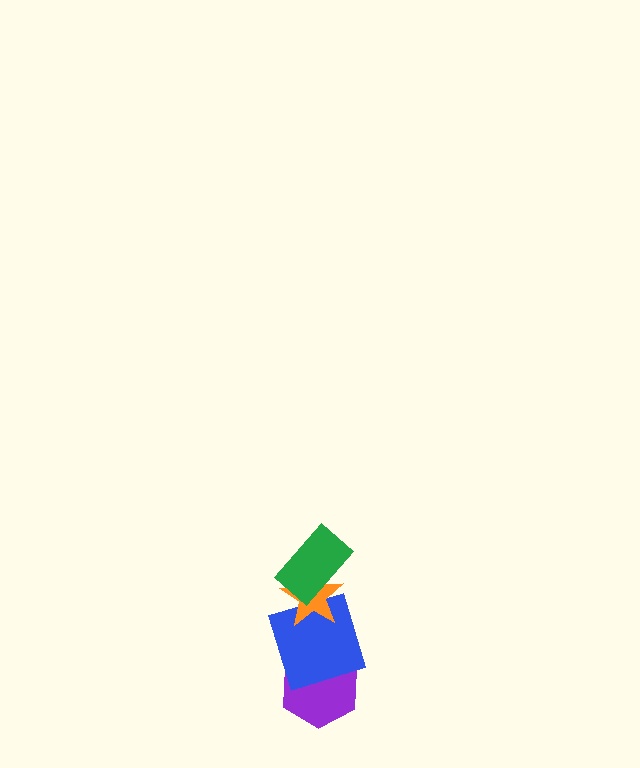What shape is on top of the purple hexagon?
The blue square is on top of the purple hexagon.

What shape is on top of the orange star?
The green rectangle is on top of the orange star.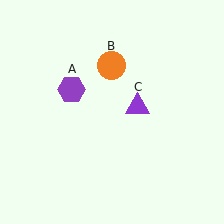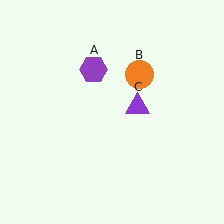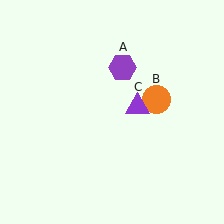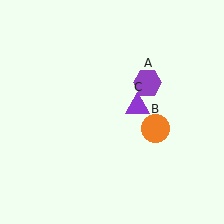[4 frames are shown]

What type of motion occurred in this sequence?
The purple hexagon (object A), orange circle (object B) rotated clockwise around the center of the scene.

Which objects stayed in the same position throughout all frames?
Purple triangle (object C) remained stationary.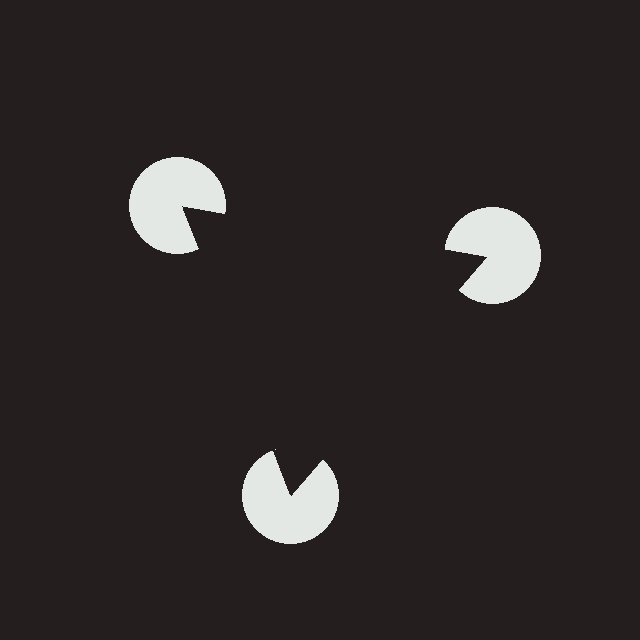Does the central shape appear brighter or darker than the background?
It typically appears slightly darker than the background, even though no actual brightness change is drawn.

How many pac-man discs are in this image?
There are 3 — one at each vertex of the illusory triangle.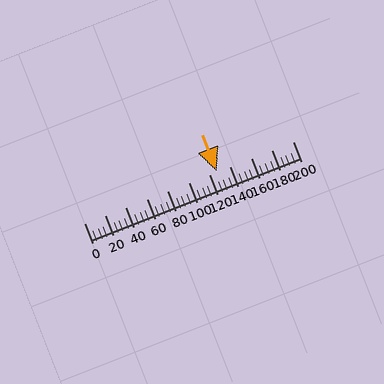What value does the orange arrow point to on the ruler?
The orange arrow points to approximately 127.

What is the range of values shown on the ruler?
The ruler shows values from 0 to 200.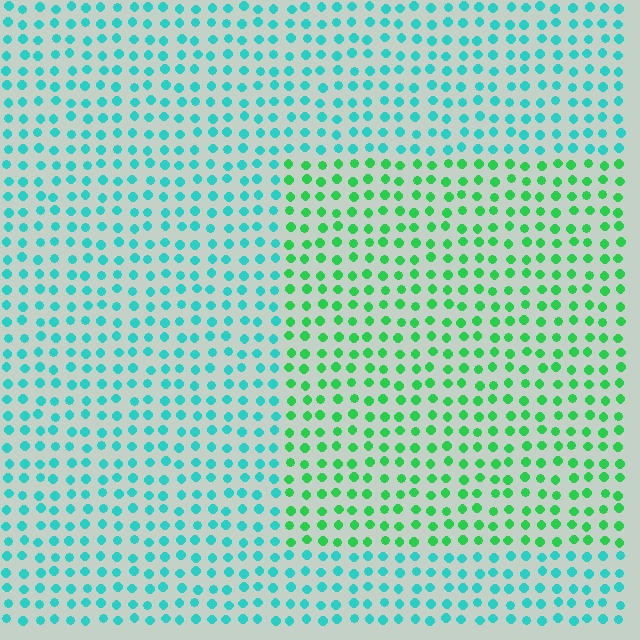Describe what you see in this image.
The image is filled with small cyan elements in a uniform arrangement. A rectangle-shaped region is visible where the elements are tinted to a slightly different hue, forming a subtle color boundary.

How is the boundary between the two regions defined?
The boundary is defined purely by a slight shift in hue (about 44 degrees). Spacing, size, and orientation are identical on both sides.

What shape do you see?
I see a rectangle.